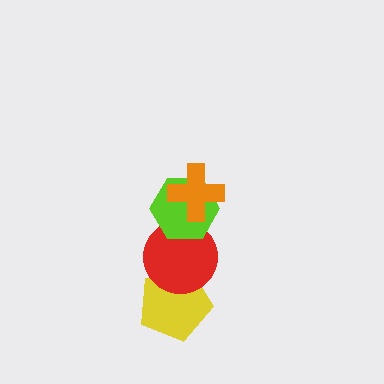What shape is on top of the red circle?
The lime hexagon is on top of the red circle.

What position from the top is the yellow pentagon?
The yellow pentagon is 4th from the top.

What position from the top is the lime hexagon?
The lime hexagon is 2nd from the top.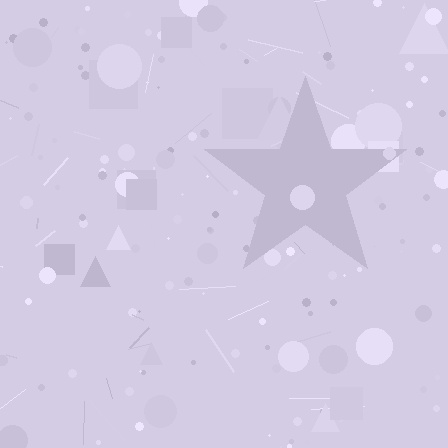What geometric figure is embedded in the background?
A star is embedded in the background.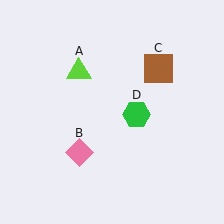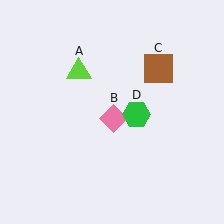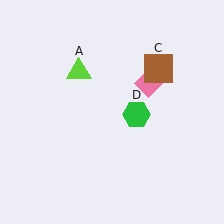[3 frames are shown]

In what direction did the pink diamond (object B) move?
The pink diamond (object B) moved up and to the right.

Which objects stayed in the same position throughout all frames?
Lime triangle (object A) and brown square (object C) and green hexagon (object D) remained stationary.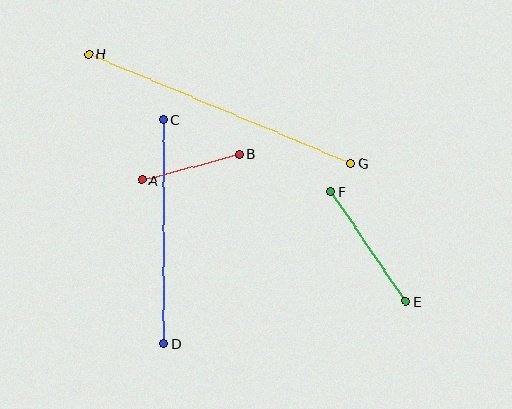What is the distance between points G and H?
The distance is approximately 284 pixels.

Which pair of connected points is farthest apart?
Points G and H are farthest apart.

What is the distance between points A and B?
The distance is approximately 101 pixels.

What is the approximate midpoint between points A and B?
The midpoint is at approximately (191, 167) pixels.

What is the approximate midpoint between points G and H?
The midpoint is at approximately (220, 109) pixels.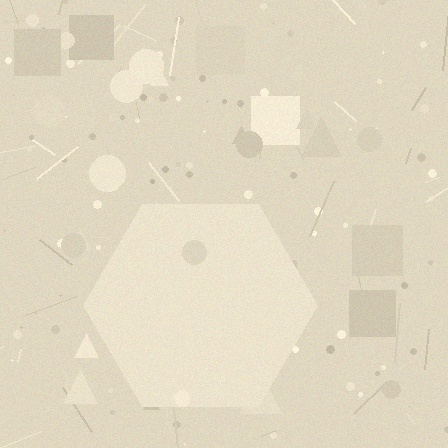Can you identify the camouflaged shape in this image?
The camouflaged shape is a hexagon.